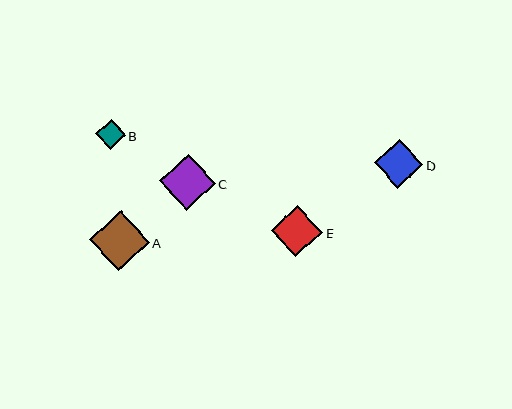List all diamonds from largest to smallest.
From largest to smallest: A, C, E, D, B.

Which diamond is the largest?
Diamond A is the largest with a size of approximately 60 pixels.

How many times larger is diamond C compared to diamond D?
Diamond C is approximately 1.2 times the size of diamond D.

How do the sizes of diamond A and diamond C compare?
Diamond A and diamond C are approximately the same size.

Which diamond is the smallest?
Diamond B is the smallest with a size of approximately 30 pixels.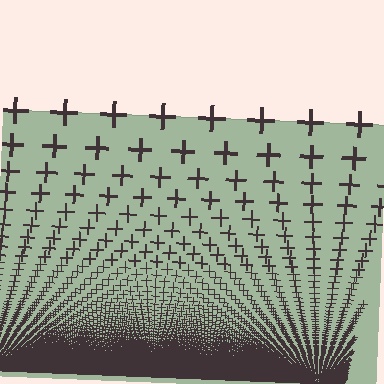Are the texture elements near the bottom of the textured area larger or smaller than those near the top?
Smaller. The gradient is inverted — elements near the bottom are smaller and denser.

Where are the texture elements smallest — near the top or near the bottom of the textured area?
Near the bottom.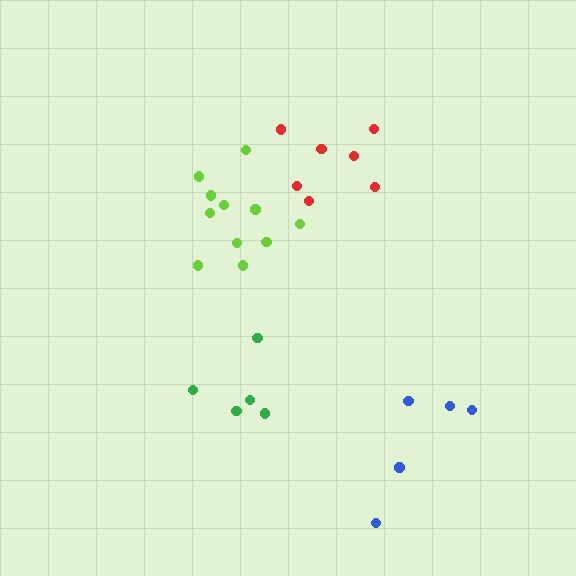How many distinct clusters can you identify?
There are 4 distinct clusters.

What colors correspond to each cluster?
The clusters are colored: lime, green, blue, red.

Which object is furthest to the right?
The blue cluster is rightmost.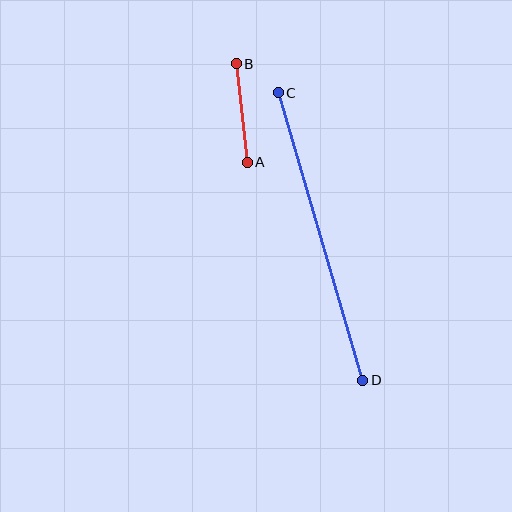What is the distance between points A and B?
The distance is approximately 99 pixels.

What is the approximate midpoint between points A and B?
The midpoint is at approximately (242, 113) pixels.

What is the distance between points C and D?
The distance is approximately 300 pixels.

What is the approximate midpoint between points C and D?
The midpoint is at approximately (321, 237) pixels.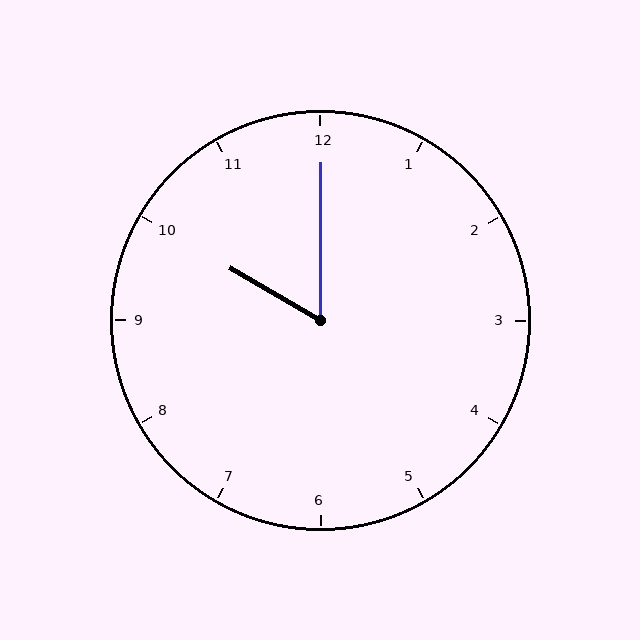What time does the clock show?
10:00.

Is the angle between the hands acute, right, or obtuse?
It is acute.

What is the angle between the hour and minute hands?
Approximately 60 degrees.